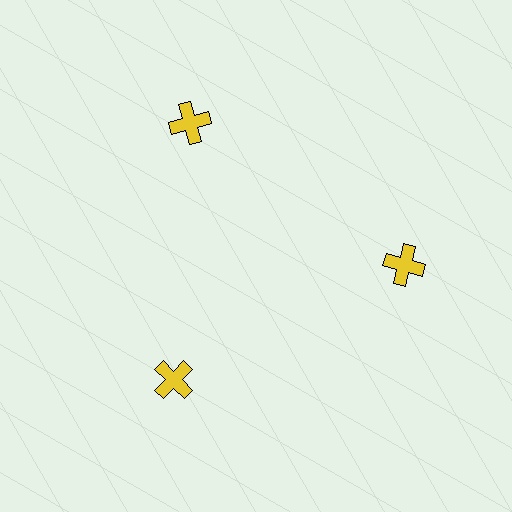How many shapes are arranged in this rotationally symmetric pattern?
There are 3 shapes, arranged in 3 groups of 1.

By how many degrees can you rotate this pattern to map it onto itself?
The pattern maps onto itself every 120 degrees of rotation.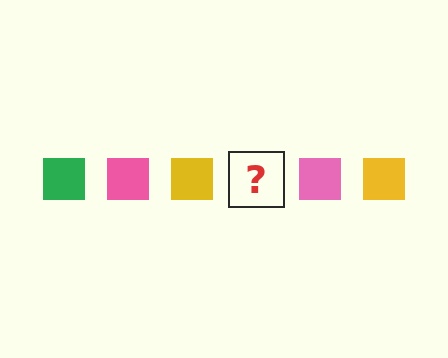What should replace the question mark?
The question mark should be replaced with a green square.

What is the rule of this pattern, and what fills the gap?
The rule is that the pattern cycles through green, pink, yellow squares. The gap should be filled with a green square.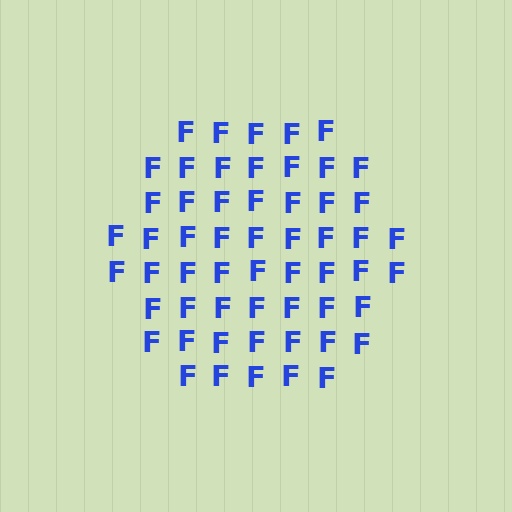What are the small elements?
The small elements are letter F's.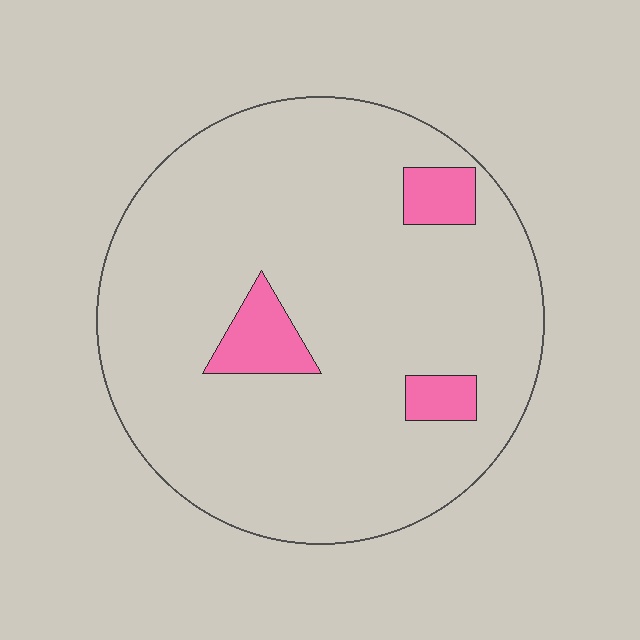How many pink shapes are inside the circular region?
3.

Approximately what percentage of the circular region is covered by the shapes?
Approximately 10%.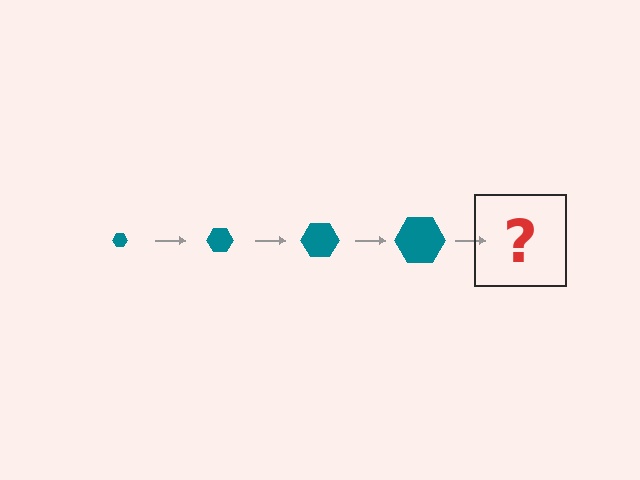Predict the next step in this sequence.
The next step is a teal hexagon, larger than the previous one.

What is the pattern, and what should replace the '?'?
The pattern is that the hexagon gets progressively larger each step. The '?' should be a teal hexagon, larger than the previous one.